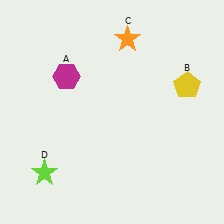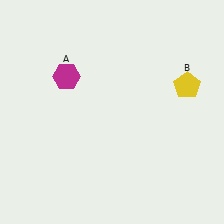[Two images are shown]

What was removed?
The lime star (D), the orange star (C) were removed in Image 2.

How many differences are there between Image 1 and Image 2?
There are 2 differences between the two images.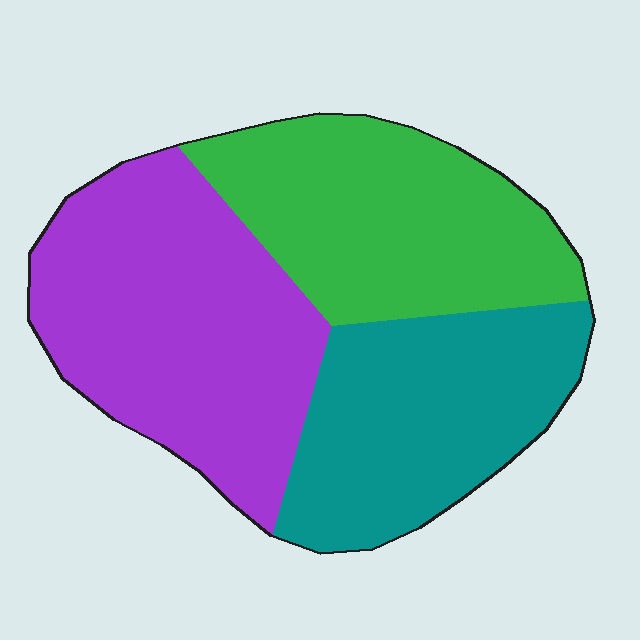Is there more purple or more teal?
Purple.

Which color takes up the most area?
Purple, at roughly 40%.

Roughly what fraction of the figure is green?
Green covers around 30% of the figure.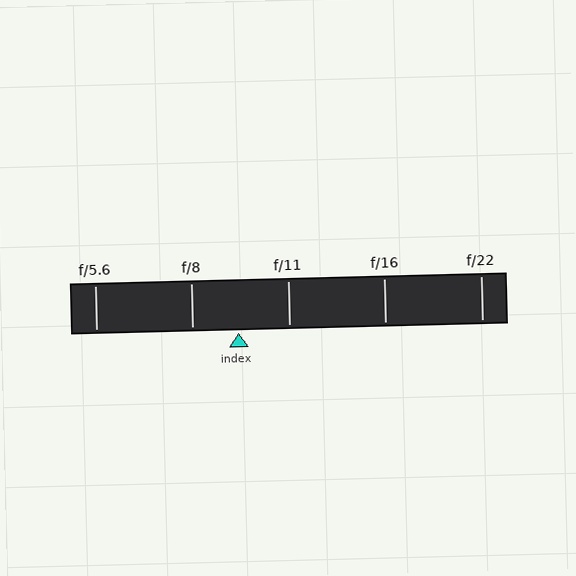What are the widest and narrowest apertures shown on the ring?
The widest aperture shown is f/5.6 and the narrowest is f/22.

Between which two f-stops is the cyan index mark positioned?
The index mark is between f/8 and f/11.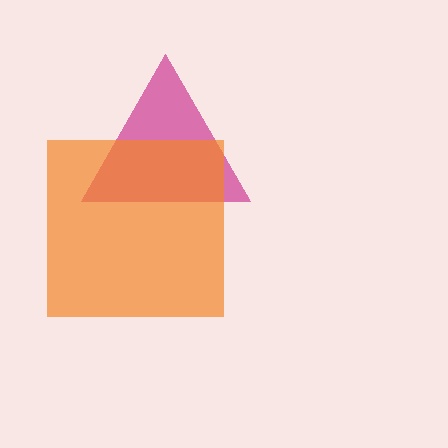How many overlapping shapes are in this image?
There are 2 overlapping shapes in the image.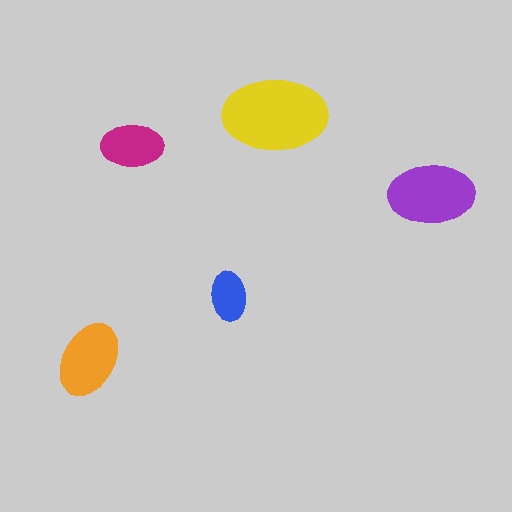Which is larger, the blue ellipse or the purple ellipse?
The purple one.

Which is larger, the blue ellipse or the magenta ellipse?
The magenta one.